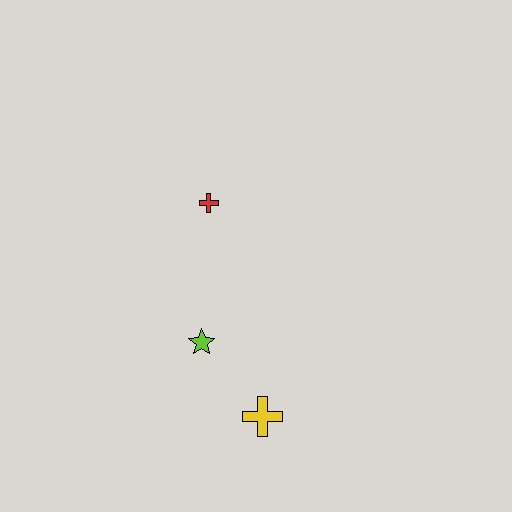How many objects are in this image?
There are 3 objects.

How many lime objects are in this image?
There is 1 lime object.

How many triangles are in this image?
There are no triangles.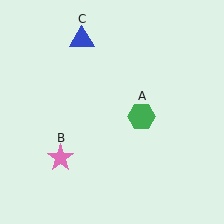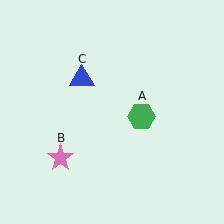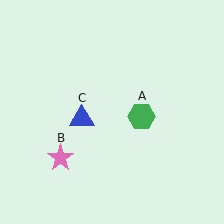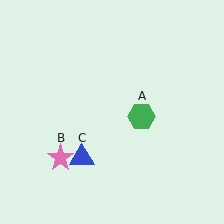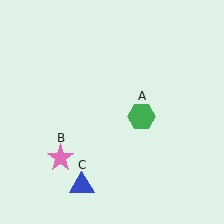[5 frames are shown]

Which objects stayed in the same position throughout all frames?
Green hexagon (object A) and pink star (object B) remained stationary.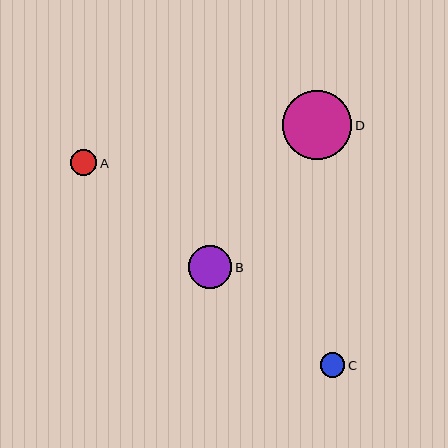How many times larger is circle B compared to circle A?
Circle B is approximately 1.6 times the size of circle A.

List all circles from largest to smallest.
From largest to smallest: D, B, A, C.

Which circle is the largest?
Circle D is the largest with a size of approximately 69 pixels.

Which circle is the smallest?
Circle C is the smallest with a size of approximately 24 pixels.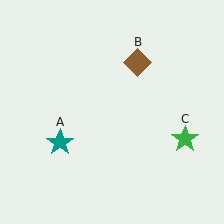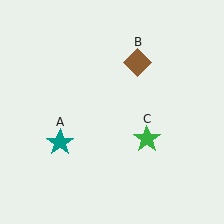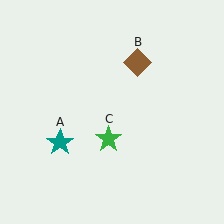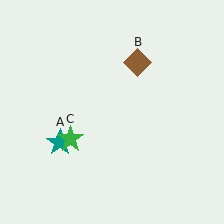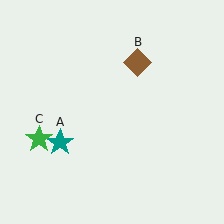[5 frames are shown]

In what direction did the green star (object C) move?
The green star (object C) moved left.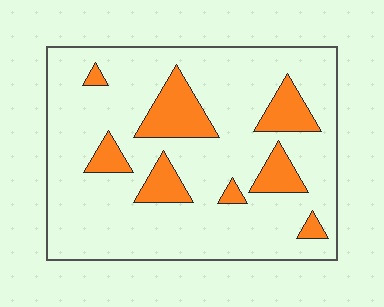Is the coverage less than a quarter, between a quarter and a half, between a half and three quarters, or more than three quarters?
Less than a quarter.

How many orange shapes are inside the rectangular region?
8.